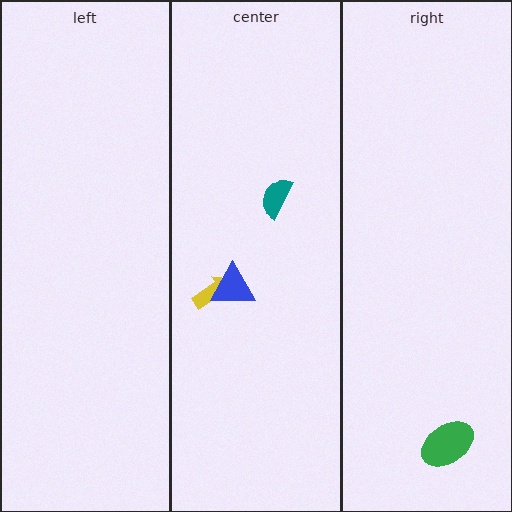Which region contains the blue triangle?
The center region.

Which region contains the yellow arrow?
The center region.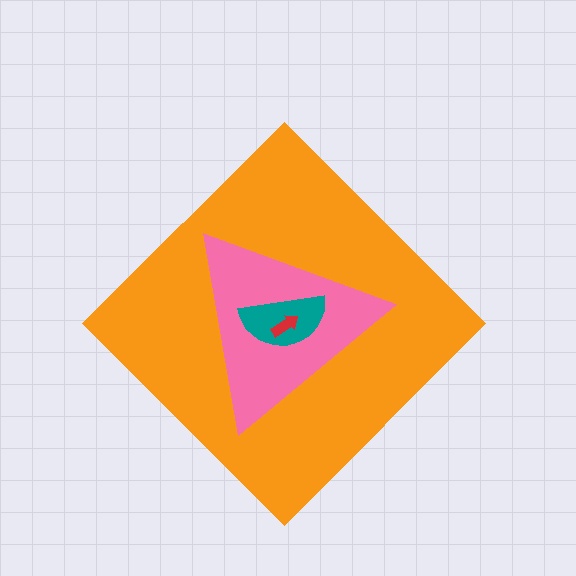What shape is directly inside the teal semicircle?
The red arrow.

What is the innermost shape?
The red arrow.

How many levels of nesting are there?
4.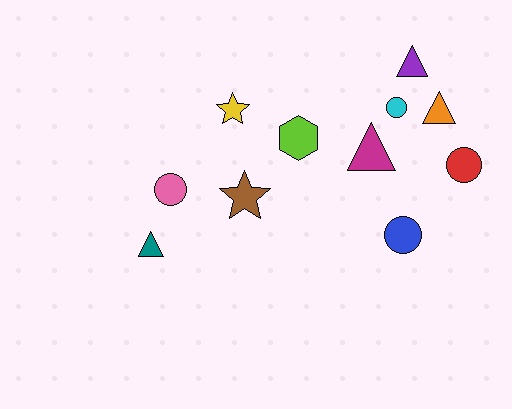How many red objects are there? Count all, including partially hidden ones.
There is 1 red object.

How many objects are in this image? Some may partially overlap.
There are 11 objects.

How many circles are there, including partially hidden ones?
There are 4 circles.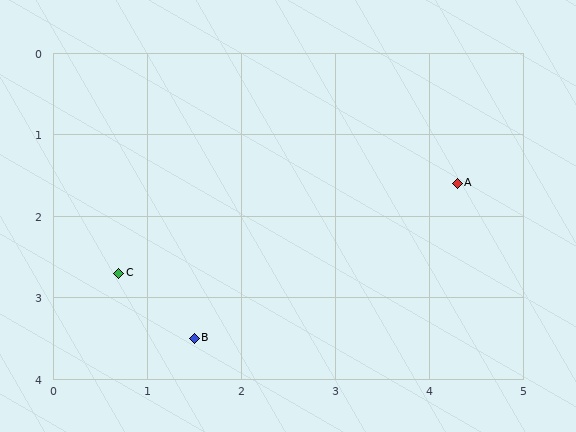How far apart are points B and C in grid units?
Points B and C are about 1.1 grid units apart.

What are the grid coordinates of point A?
Point A is at approximately (4.3, 1.6).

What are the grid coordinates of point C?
Point C is at approximately (0.7, 2.7).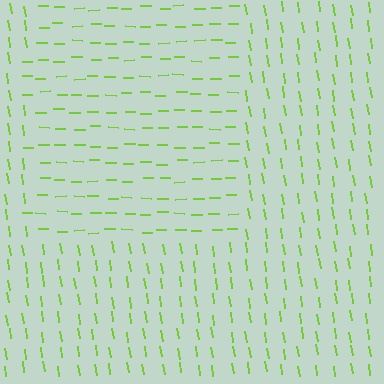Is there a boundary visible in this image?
Yes, there is a texture boundary formed by a change in line orientation.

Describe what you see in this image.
The image is filled with small lime line segments. A rectangle region in the image has lines oriented differently from the surrounding lines, creating a visible texture boundary.